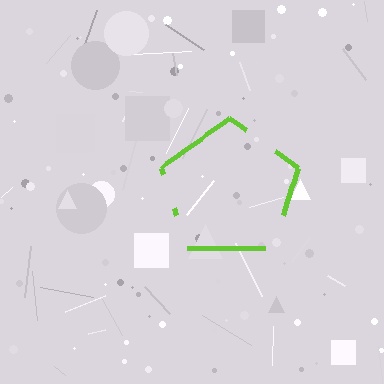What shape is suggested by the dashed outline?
The dashed outline suggests a pentagon.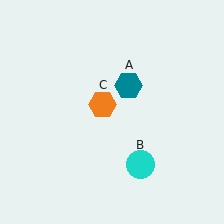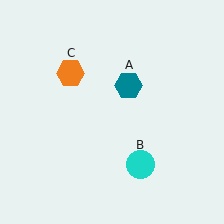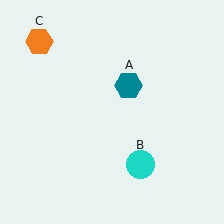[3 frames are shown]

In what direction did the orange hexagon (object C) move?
The orange hexagon (object C) moved up and to the left.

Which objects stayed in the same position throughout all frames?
Teal hexagon (object A) and cyan circle (object B) remained stationary.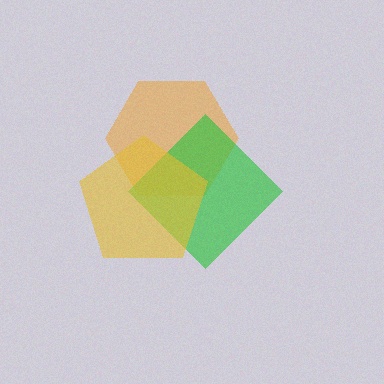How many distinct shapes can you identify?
There are 3 distinct shapes: an orange hexagon, a green diamond, a yellow pentagon.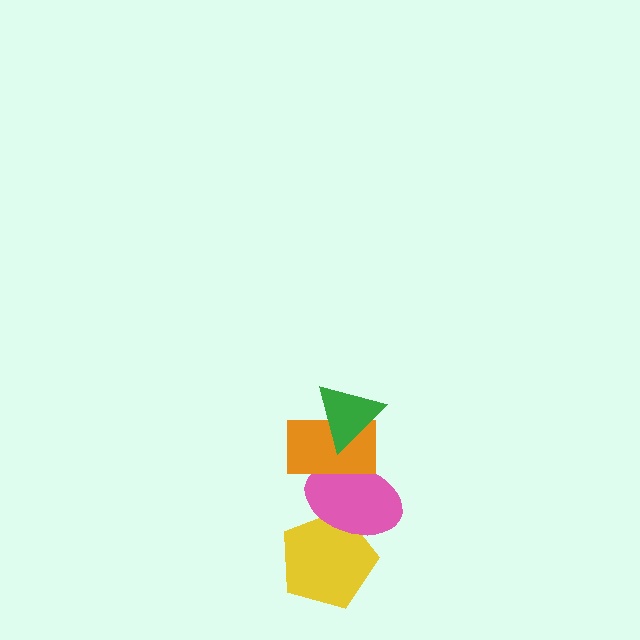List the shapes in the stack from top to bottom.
From top to bottom: the green triangle, the orange rectangle, the pink ellipse, the yellow pentagon.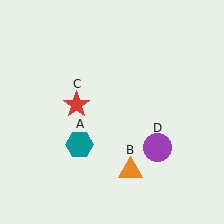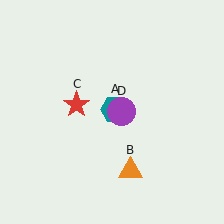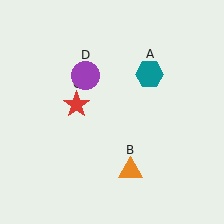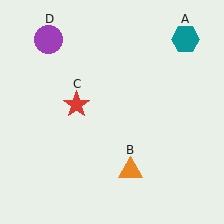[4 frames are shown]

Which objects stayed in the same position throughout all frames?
Orange triangle (object B) and red star (object C) remained stationary.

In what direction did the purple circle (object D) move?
The purple circle (object D) moved up and to the left.